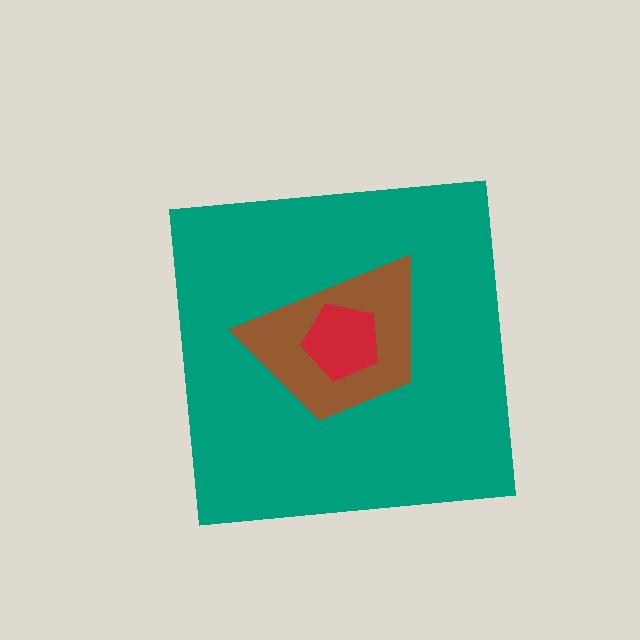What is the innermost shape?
The red pentagon.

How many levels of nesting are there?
3.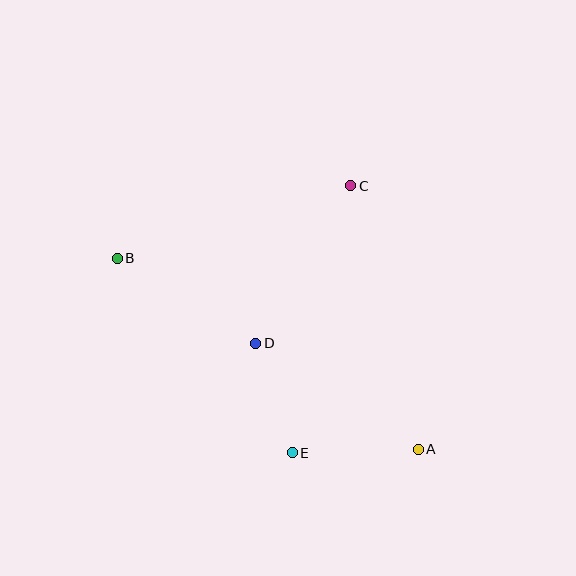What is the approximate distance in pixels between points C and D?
The distance between C and D is approximately 184 pixels.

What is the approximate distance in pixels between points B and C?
The distance between B and C is approximately 245 pixels.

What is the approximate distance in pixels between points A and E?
The distance between A and E is approximately 126 pixels.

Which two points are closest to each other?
Points D and E are closest to each other.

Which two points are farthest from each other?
Points A and B are farthest from each other.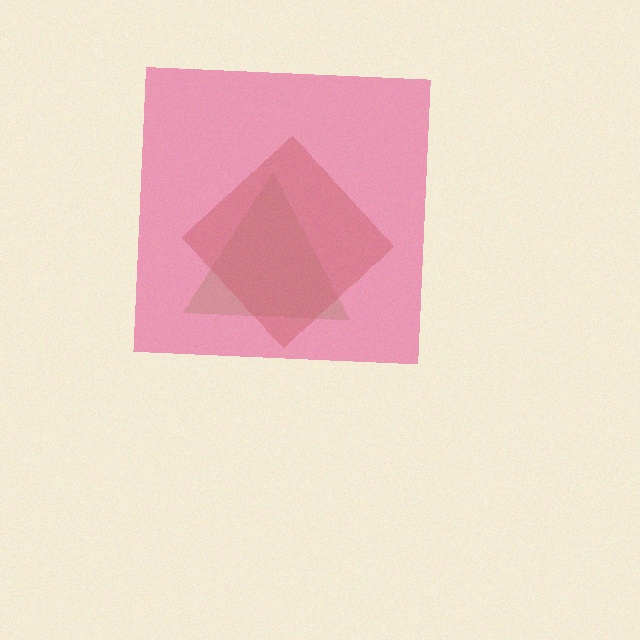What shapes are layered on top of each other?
The layered shapes are: a lime triangle, a brown diamond, a pink square.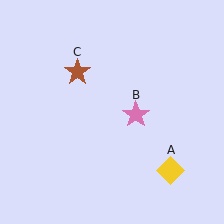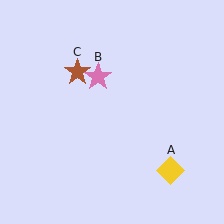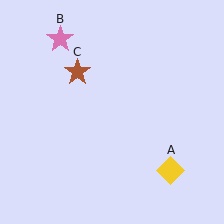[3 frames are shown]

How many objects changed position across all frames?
1 object changed position: pink star (object B).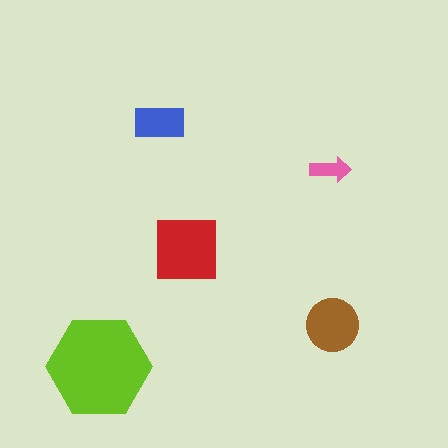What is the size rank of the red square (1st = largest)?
2nd.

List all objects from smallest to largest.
The pink arrow, the blue rectangle, the brown circle, the red square, the lime hexagon.